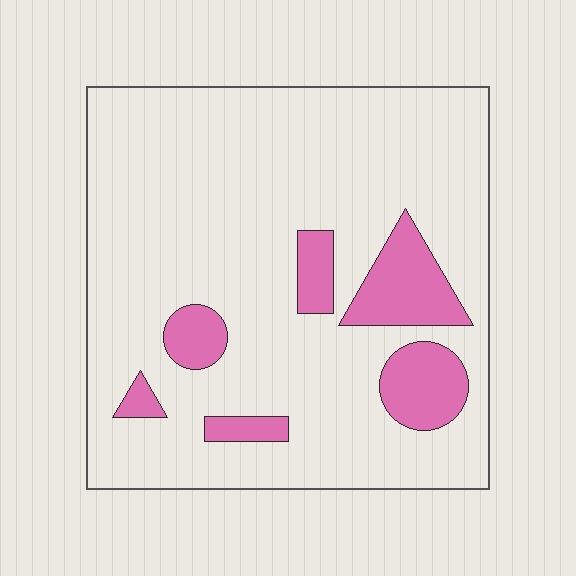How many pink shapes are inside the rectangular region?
6.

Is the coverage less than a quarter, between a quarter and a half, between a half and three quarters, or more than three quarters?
Less than a quarter.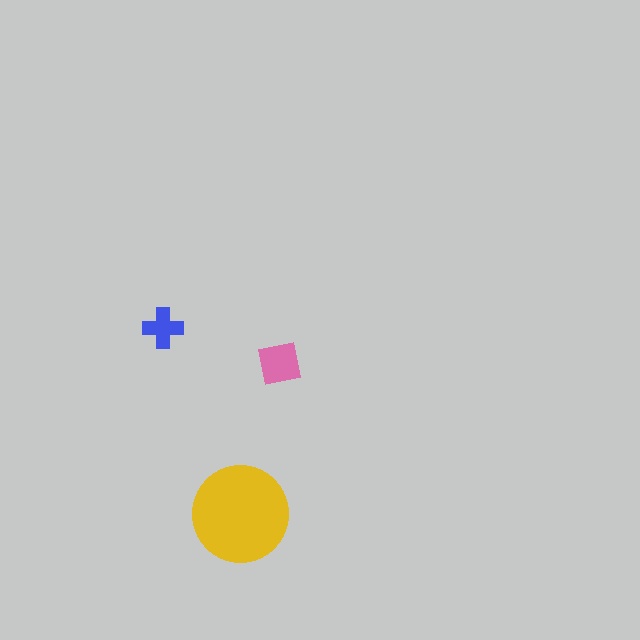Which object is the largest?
The yellow circle.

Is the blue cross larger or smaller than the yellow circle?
Smaller.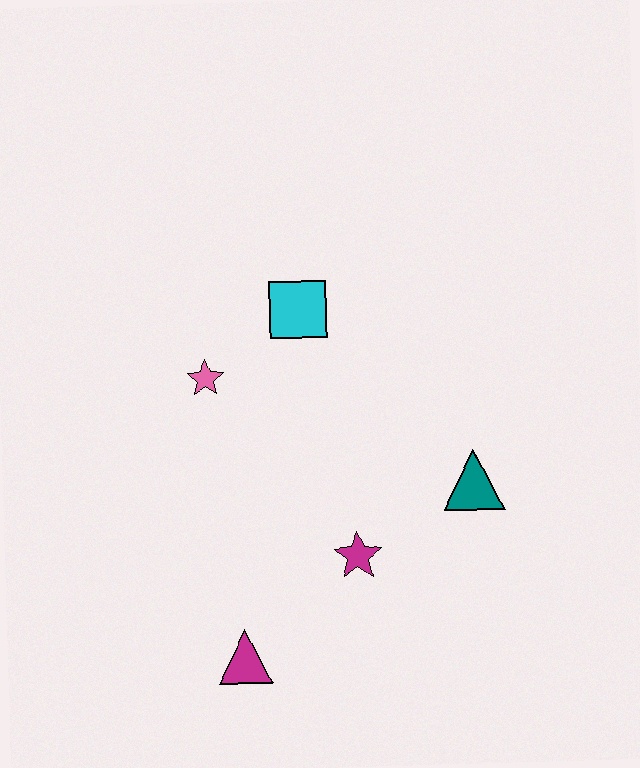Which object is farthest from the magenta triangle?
The cyan square is farthest from the magenta triangle.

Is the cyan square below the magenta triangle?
No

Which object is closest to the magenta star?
The teal triangle is closest to the magenta star.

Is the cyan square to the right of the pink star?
Yes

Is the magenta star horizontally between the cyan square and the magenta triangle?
No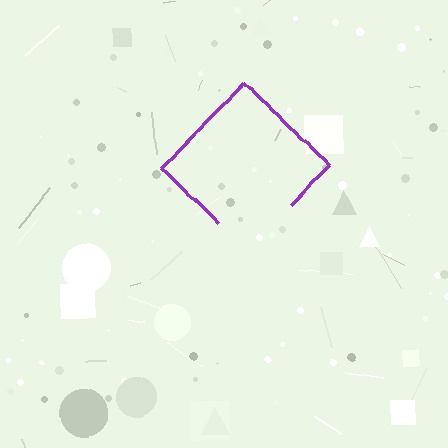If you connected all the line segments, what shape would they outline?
They would outline a diamond.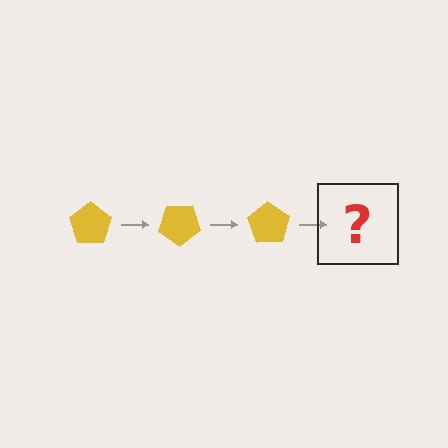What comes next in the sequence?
The next element should be a yellow pentagon rotated 105 degrees.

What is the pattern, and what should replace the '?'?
The pattern is that the pentagon rotates 35 degrees each step. The '?' should be a yellow pentagon rotated 105 degrees.